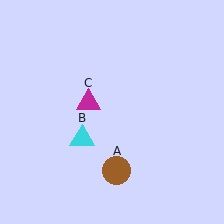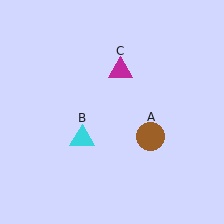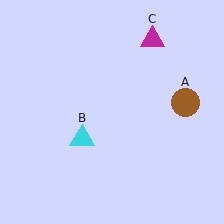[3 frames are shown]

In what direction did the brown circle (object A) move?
The brown circle (object A) moved up and to the right.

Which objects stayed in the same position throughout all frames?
Cyan triangle (object B) remained stationary.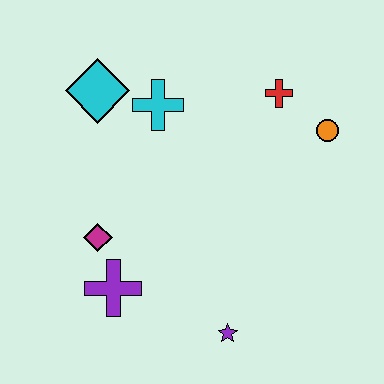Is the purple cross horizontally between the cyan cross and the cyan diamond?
Yes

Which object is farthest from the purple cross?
The orange circle is farthest from the purple cross.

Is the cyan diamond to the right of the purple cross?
No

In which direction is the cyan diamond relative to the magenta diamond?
The cyan diamond is above the magenta diamond.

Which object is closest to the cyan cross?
The cyan diamond is closest to the cyan cross.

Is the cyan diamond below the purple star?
No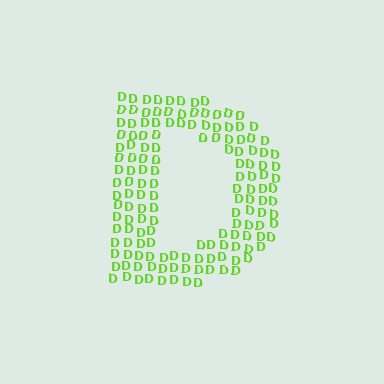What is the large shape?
The large shape is the letter D.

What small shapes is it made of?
It is made of small letter D's.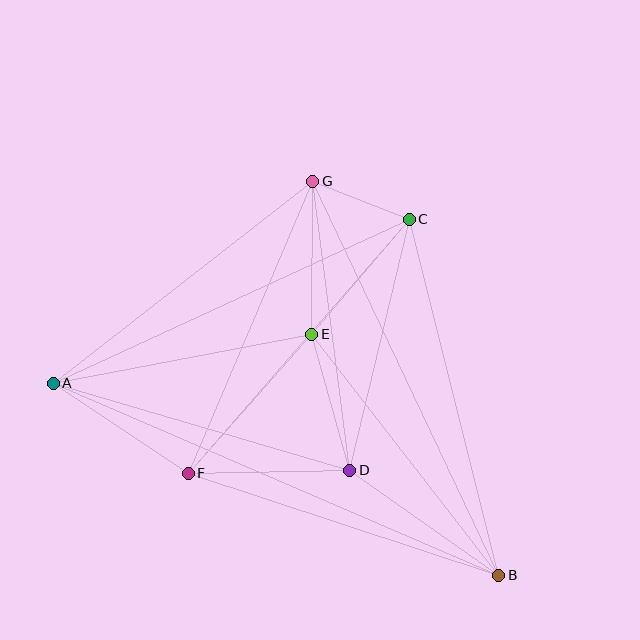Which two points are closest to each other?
Points C and G are closest to each other.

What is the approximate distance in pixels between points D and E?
The distance between D and E is approximately 141 pixels.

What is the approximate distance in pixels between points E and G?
The distance between E and G is approximately 153 pixels.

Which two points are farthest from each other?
Points A and B are farthest from each other.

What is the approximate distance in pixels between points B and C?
The distance between B and C is approximately 367 pixels.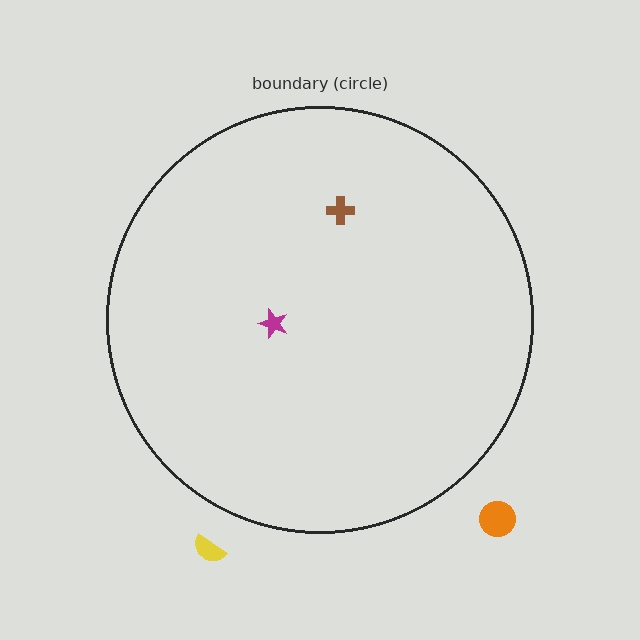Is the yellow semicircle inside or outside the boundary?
Outside.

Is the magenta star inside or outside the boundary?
Inside.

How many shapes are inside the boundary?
2 inside, 2 outside.